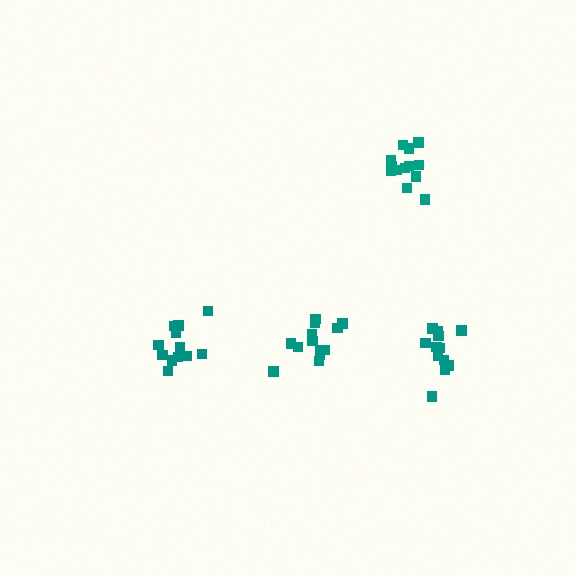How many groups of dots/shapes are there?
There are 4 groups.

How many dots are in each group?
Group 1: 12 dots, Group 2: 12 dots, Group 3: 13 dots, Group 4: 14 dots (51 total).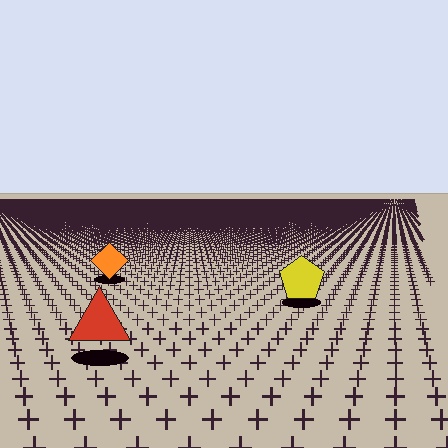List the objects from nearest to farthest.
From nearest to farthest: the red triangle, the yellow pentagon, the orange diamond.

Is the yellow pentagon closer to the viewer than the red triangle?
No. The red triangle is closer — you can tell from the texture gradient: the ground texture is coarser near it.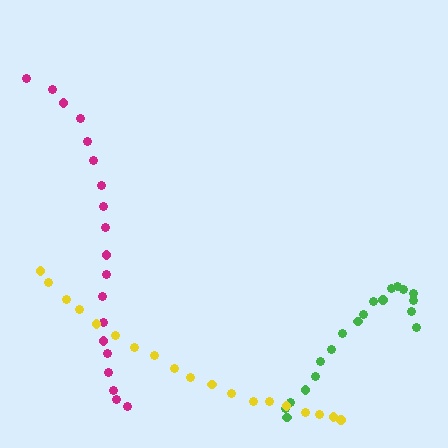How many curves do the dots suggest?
There are 3 distinct paths.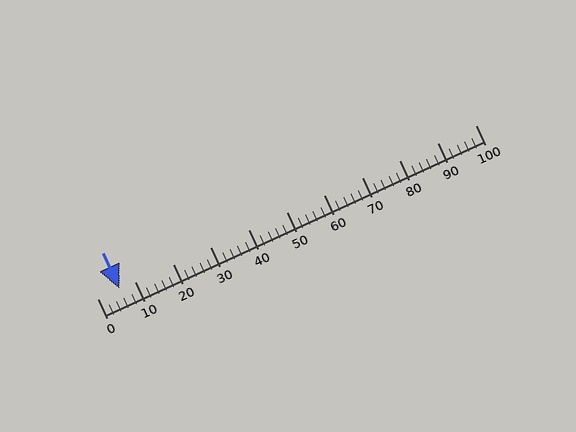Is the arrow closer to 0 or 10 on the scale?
The arrow is closer to 10.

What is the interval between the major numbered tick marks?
The major tick marks are spaced 10 units apart.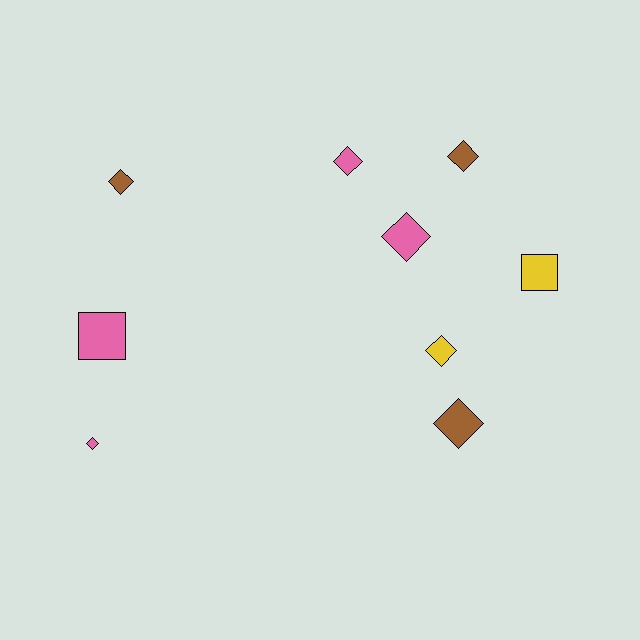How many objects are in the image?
There are 9 objects.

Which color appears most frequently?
Pink, with 4 objects.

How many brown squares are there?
There are no brown squares.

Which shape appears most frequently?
Diamond, with 7 objects.